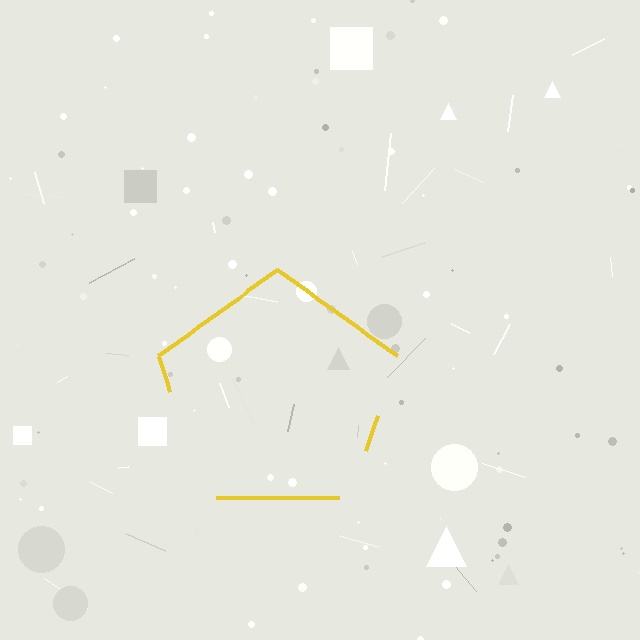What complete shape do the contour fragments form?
The contour fragments form a pentagon.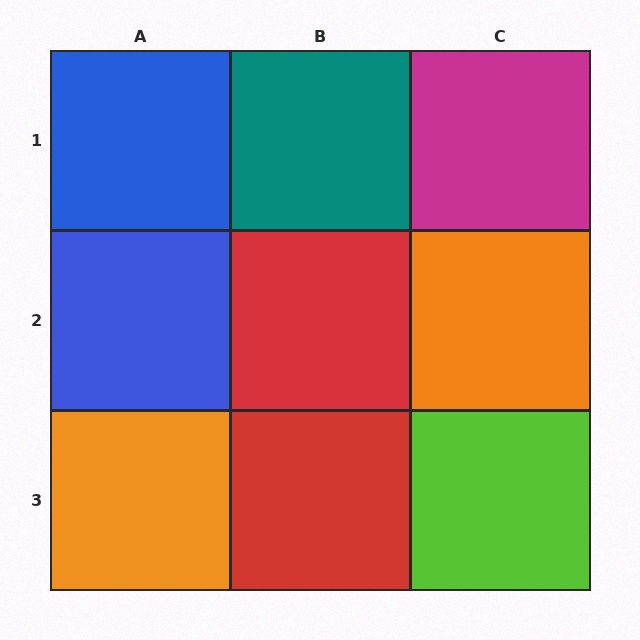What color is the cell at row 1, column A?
Blue.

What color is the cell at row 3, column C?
Lime.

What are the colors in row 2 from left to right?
Blue, red, orange.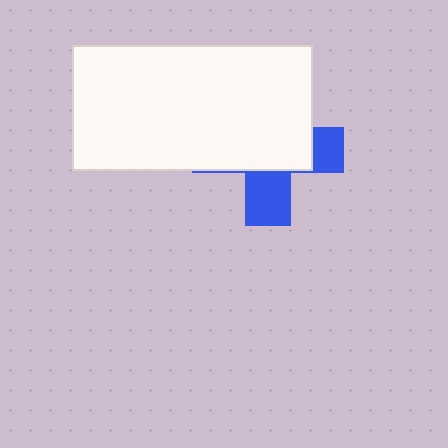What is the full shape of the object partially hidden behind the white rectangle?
The partially hidden object is a blue cross.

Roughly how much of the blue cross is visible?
A small part of it is visible (roughly 34%).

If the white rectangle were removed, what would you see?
You would see the complete blue cross.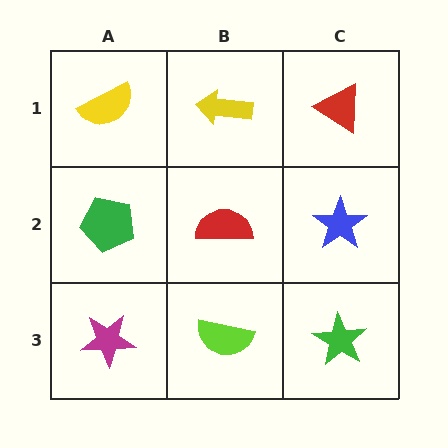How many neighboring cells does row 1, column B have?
3.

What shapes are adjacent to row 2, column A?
A yellow semicircle (row 1, column A), a magenta star (row 3, column A), a red semicircle (row 2, column B).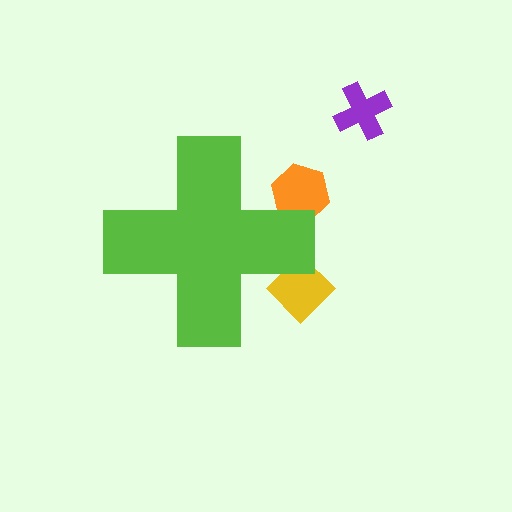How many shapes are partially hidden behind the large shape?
2 shapes are partially hidden.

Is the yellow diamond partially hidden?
Yes, the yellow diamond is partially hidden behind the lime cross.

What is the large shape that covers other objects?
A lime cross.